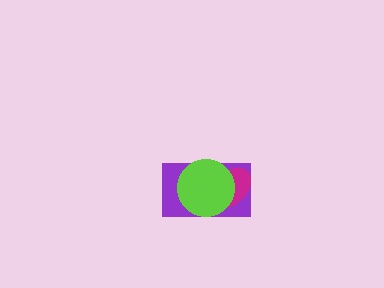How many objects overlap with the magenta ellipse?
2 objects overlap with the magenta ellipse.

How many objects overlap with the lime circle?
2 objects overlap with the lime circle.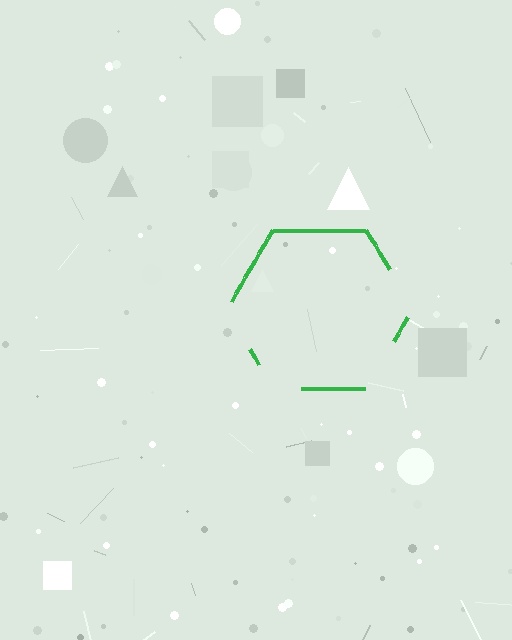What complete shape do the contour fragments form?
The contour fragments form a hexagon.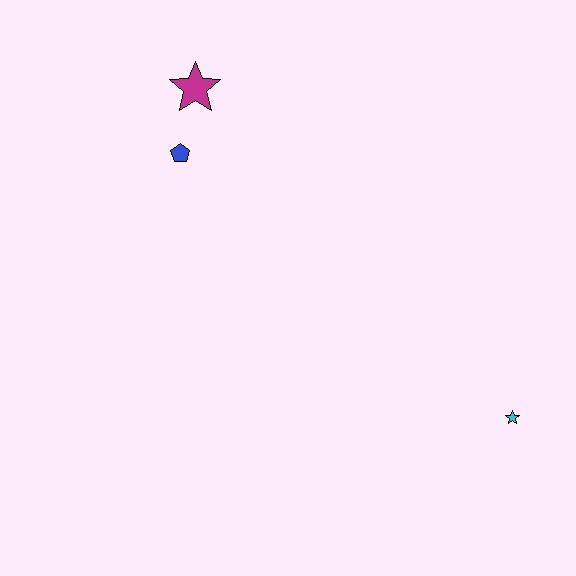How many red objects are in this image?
There are no red objects.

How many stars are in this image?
There are 2 stars.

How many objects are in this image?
There are 3 objects.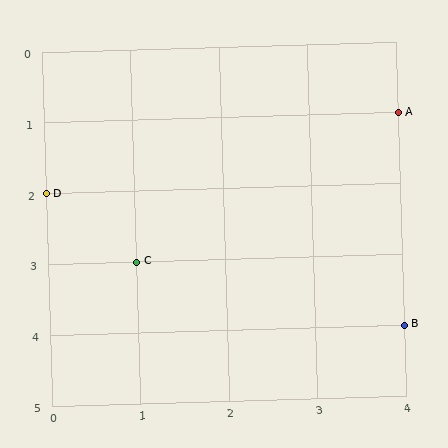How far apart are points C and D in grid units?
Points C and D are 1 column and 1 row apart (about 1.4 grid units diagonally).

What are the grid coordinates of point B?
Point B is at grid coordinates (4, 4).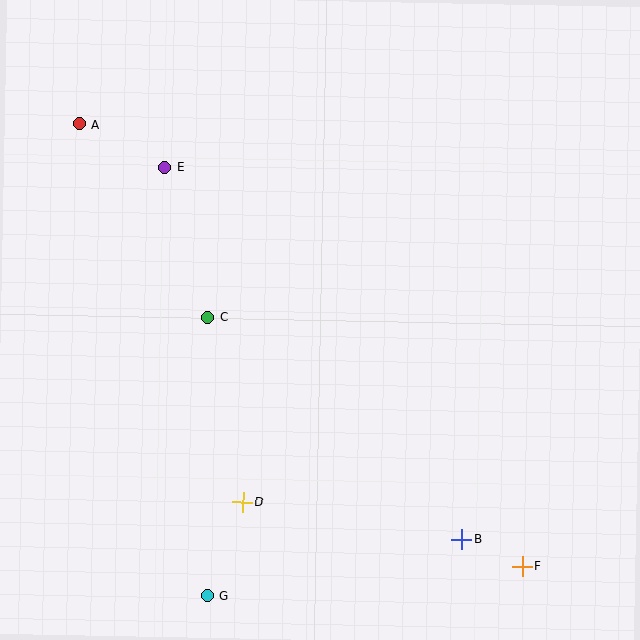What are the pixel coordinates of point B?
Point B is at (462, 539).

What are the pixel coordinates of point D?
Point D is at (243, 502).